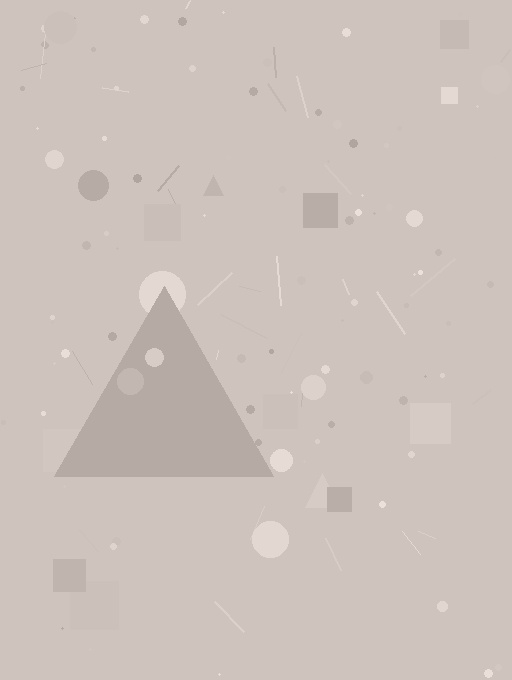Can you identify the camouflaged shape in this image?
The camouflaged shape is a triangle.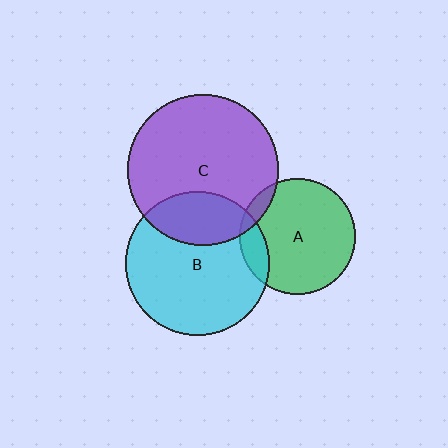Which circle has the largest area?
Circle C (purple).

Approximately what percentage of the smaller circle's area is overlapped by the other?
Approximately 15%.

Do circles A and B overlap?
Yes.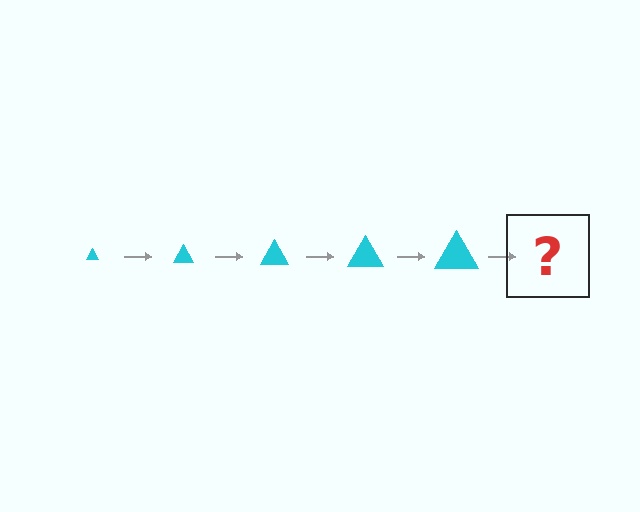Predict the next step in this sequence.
The next step is a cyan triangle, larger than the previous one.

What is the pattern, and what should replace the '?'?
The pattern is that the triangle gets progressively larger each step. The '?' should be a cyan triangle, larger than the previous one.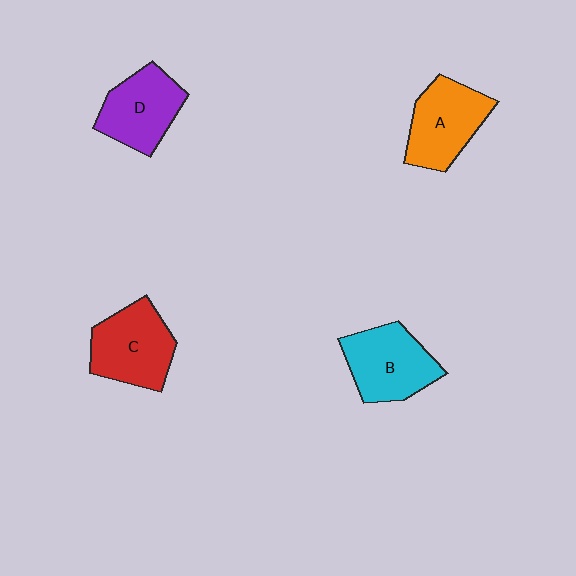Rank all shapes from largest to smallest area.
From largest to smallest: C (red), B (cyan), A (orange), D (purple).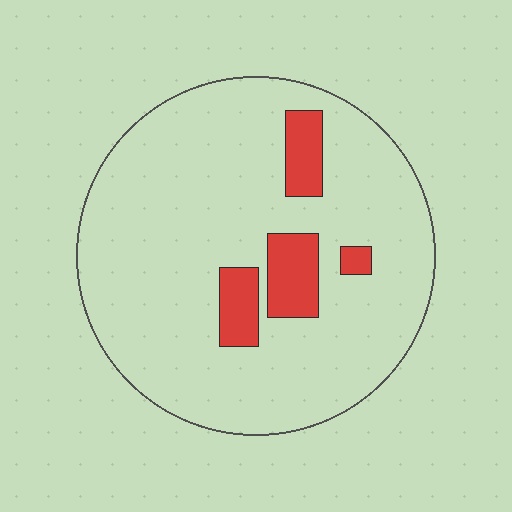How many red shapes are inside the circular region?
4.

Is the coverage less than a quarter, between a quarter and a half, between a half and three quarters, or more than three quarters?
Less than a quarter.